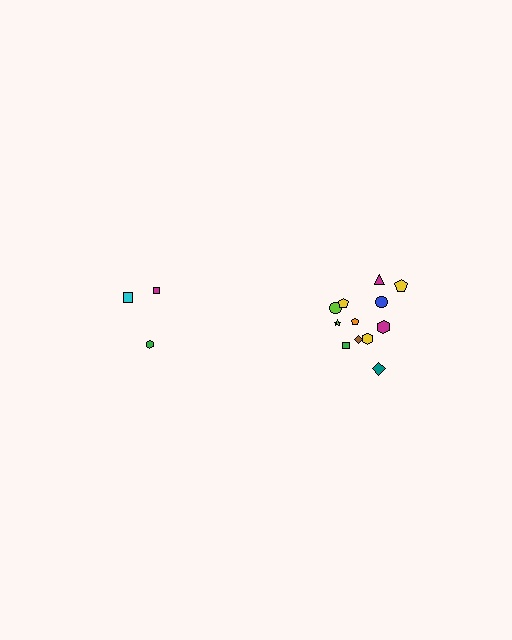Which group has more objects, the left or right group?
The right group.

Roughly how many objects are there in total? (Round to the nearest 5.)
Roughly 15 objects in total.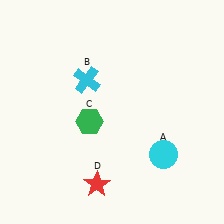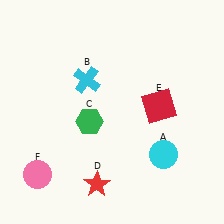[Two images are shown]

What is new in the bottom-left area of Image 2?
A pink circle (F) was added in the bottom-left area of Image 2.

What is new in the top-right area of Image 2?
A red square (E) was added in the top-right area of Image 2.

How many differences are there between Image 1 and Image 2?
There are 2 differences between the two images.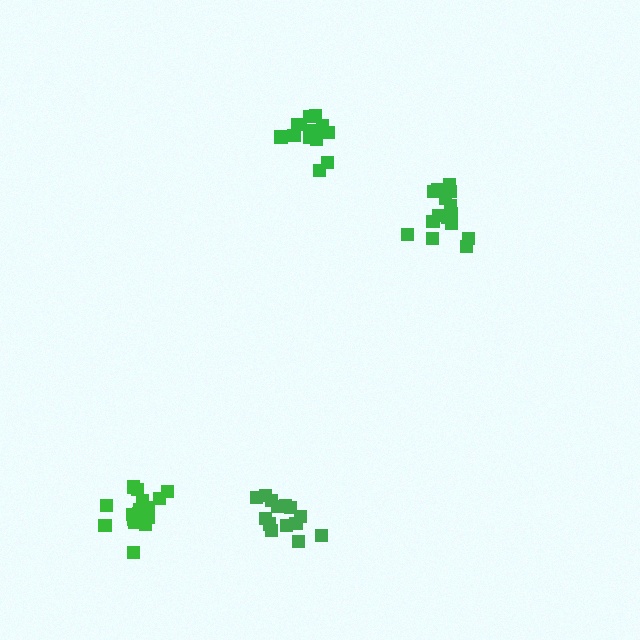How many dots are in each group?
Group 1: 16 dots, Group 2: 18 dots, Group 3: 14 dots, Group 4: 15 dots (63 total).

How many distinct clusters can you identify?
There are 4 distinct clusters.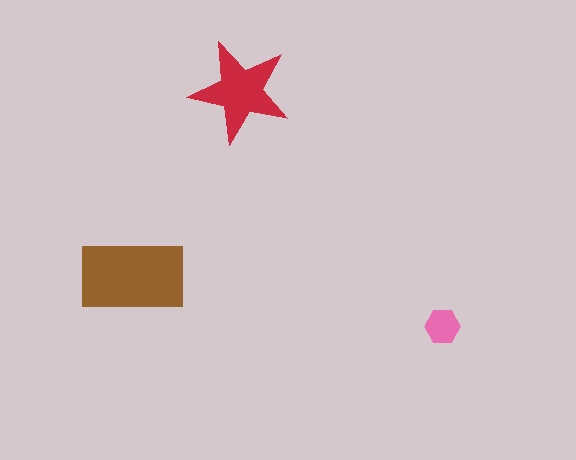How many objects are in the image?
There are 3 objects in the image.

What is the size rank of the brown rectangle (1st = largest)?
1st.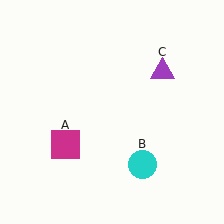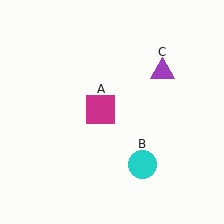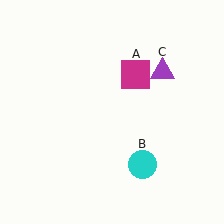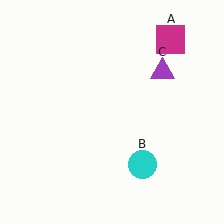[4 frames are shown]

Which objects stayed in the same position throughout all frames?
Cyan circle (object B) and purple triangle (object C) remained stationary.